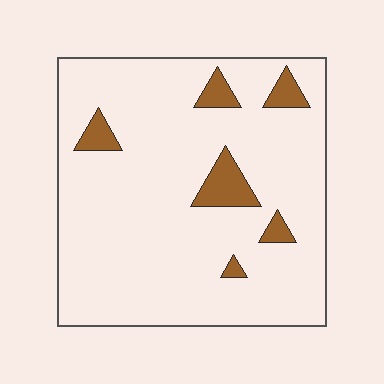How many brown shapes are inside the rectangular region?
6.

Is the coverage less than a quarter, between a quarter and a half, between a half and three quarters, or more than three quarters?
Less than a quarter.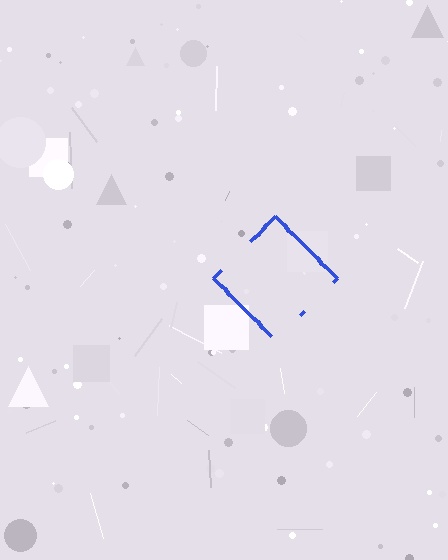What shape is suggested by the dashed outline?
The dashed outline suggests a diamond.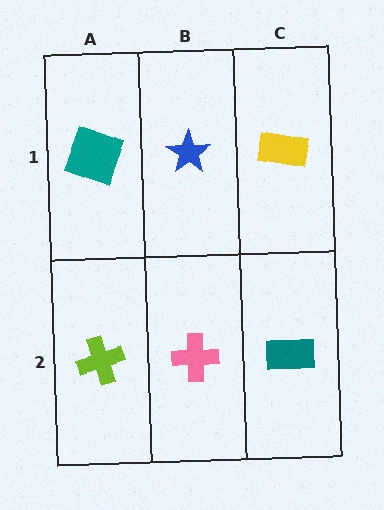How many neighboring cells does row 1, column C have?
2.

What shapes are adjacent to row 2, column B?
A blue star (row 1, column B), a lime cross (row 2, column A), a teal rectangle (row 2, column C).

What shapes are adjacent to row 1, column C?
A teal rectangle (row 2, column C), a blue star (row 1, column B).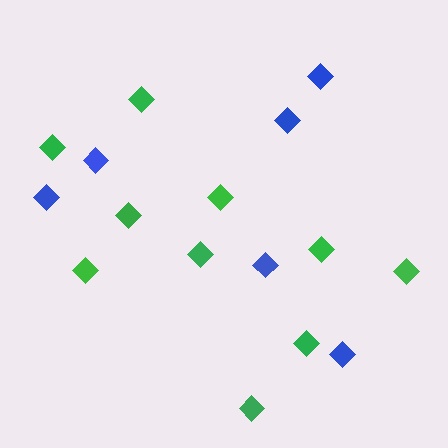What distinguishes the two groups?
There are 2 groups: one group of green diamonds (10) and one group of blue diamonds (6).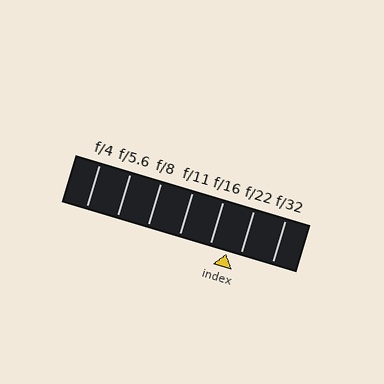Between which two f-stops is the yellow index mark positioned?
The index mark is between f/16 and f/22.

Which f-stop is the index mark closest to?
The index mark is closest to f/22.